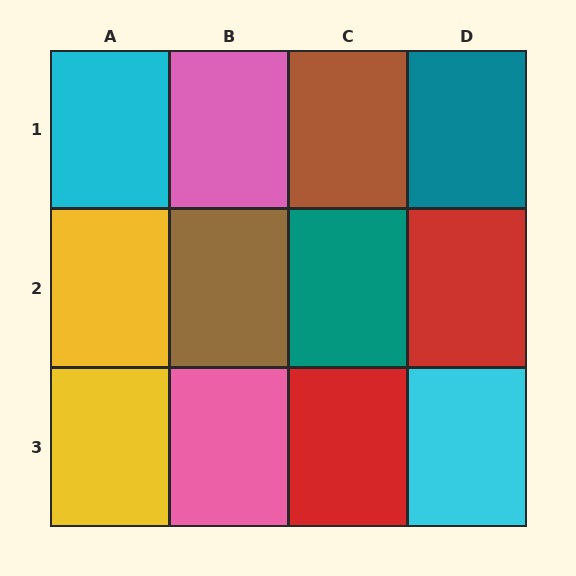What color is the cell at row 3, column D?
Cyan.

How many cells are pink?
2 cells are pink.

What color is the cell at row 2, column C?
Teal.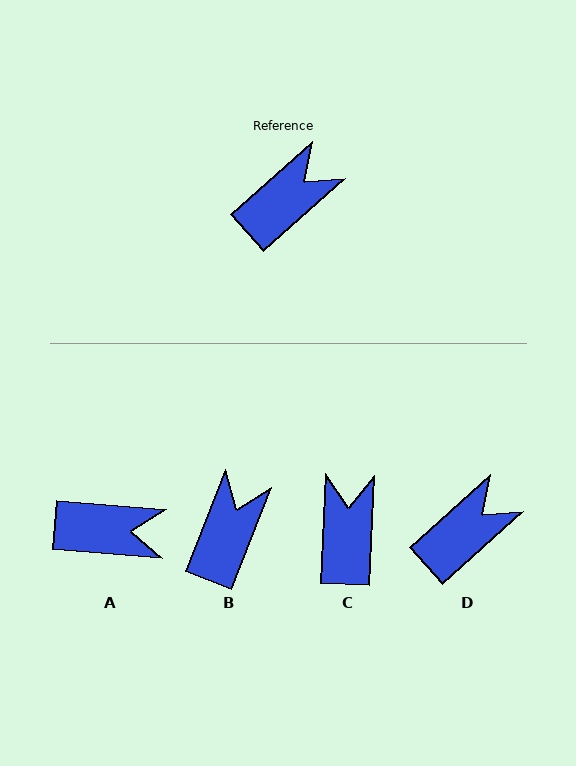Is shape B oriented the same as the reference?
No, it is off by about 26 degrees.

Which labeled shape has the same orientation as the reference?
D.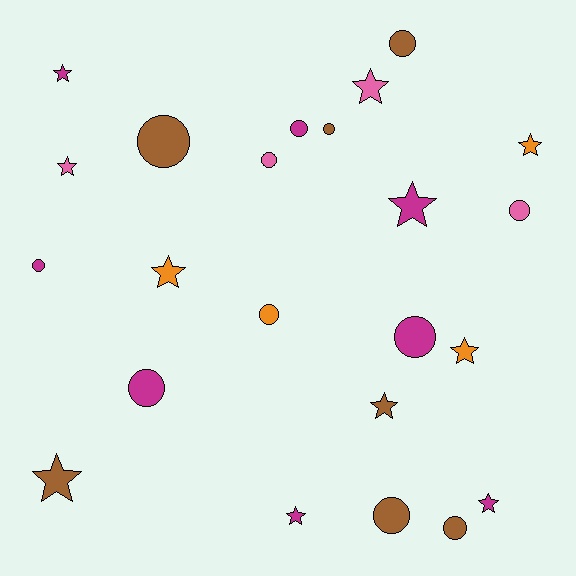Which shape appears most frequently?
Circle, with 12 objects.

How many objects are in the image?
There are 23 objects.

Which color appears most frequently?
Magenta, with 8 objects.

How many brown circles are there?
There are 5 brown circles.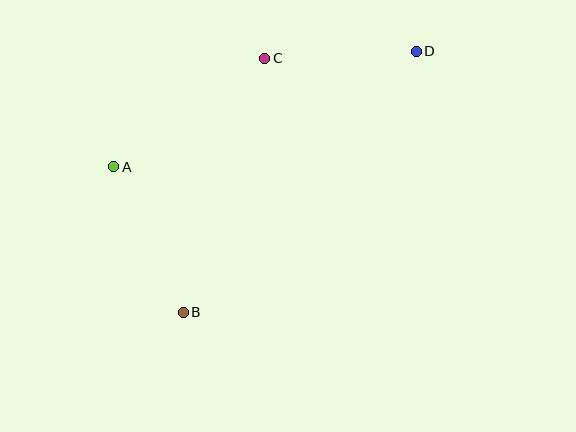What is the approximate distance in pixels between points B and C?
The distance between B and C is approximately 266 pixels.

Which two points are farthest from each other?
Points B and D are farthest from each other.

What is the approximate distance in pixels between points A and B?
The distance between A and B is approximately 161 pixels.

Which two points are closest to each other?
Points C and D are closest to each other.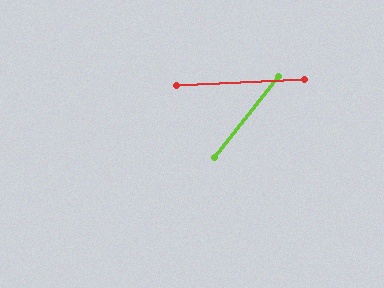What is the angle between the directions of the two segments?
Approximately 48 degrees.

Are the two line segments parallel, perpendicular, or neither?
Neither parallel nor perpendicular — they differ by about 48°.